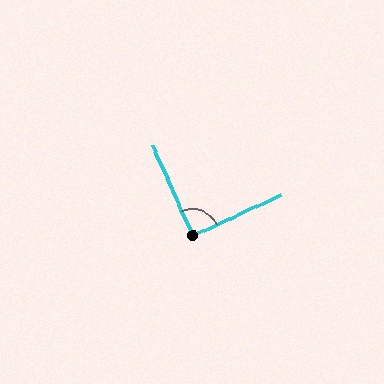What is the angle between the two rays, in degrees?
Approximately 89 degrees.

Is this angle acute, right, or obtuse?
It is approximately a right angle.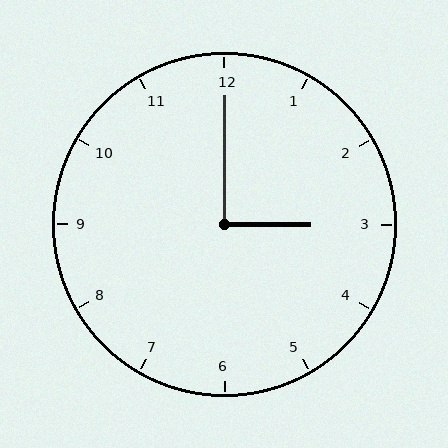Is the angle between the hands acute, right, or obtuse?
It is right.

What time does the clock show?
3:00.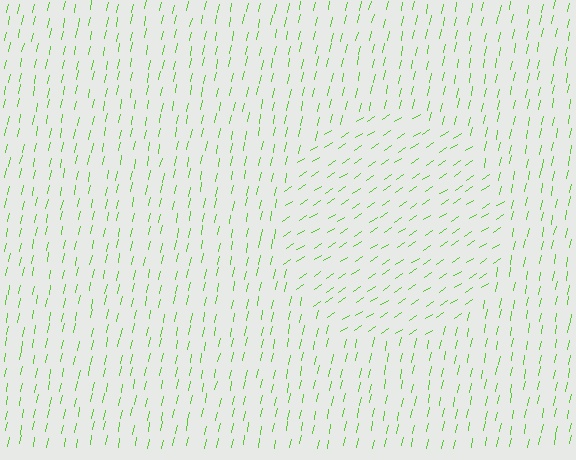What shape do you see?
I see a circle.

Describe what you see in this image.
The image is filled with small lime line segments. A circle region in the image has lines oriented differently from the surrounding lines, creating a visible texture boundary.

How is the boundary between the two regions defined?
The boundary is defined purely by a change in line orientation (approximately 45 degrees difference). All lines are the same color and thickness.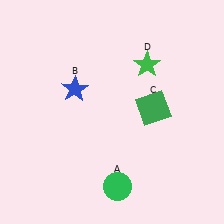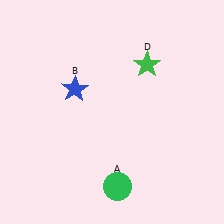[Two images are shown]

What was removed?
The green square (C) was removed in Image 2.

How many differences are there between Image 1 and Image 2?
There is 1 difference between the two images.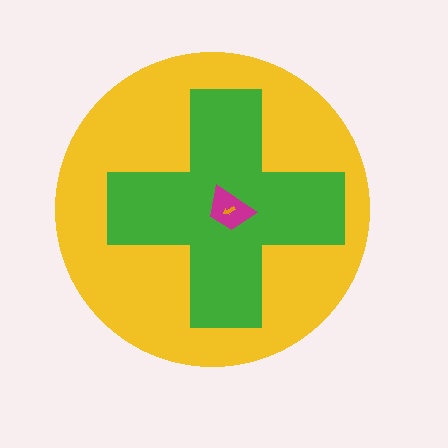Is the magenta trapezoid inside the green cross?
Yes.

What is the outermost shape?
The yellow circle.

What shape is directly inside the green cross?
The magenta trapezoid.